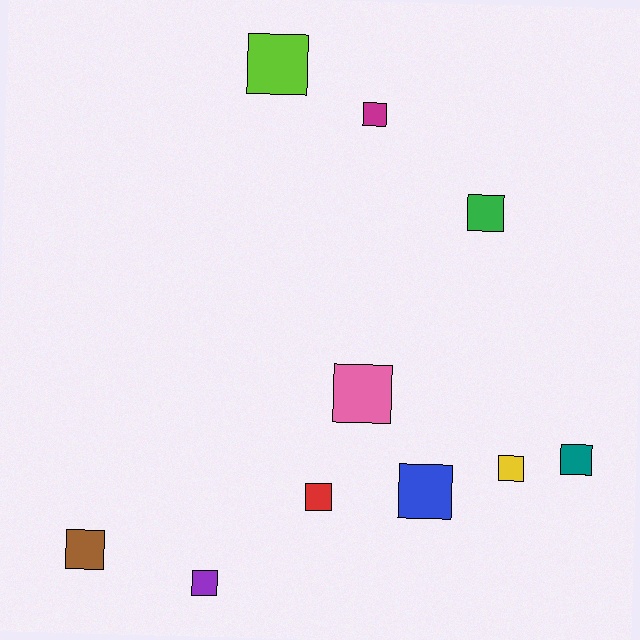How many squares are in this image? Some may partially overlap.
There are 10 squares.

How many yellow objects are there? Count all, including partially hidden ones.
There is 1 yellow object.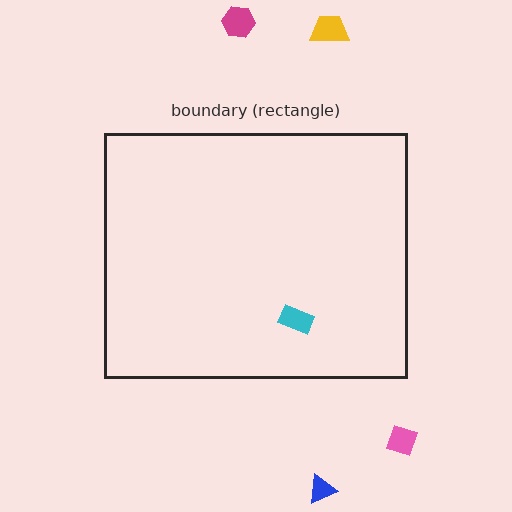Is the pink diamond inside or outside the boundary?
Outside.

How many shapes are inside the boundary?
1 inside, 4 outside.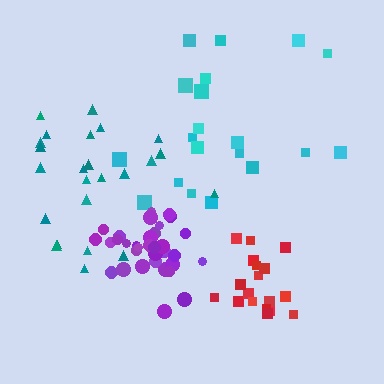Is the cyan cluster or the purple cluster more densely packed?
Purple.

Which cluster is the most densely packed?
Purple.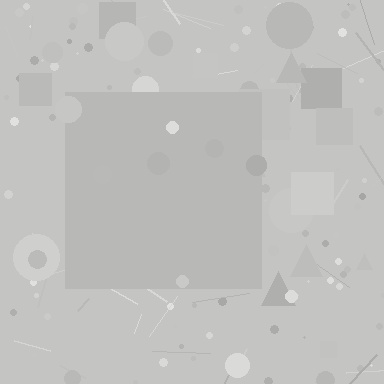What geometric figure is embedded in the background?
A square is embedded in the background.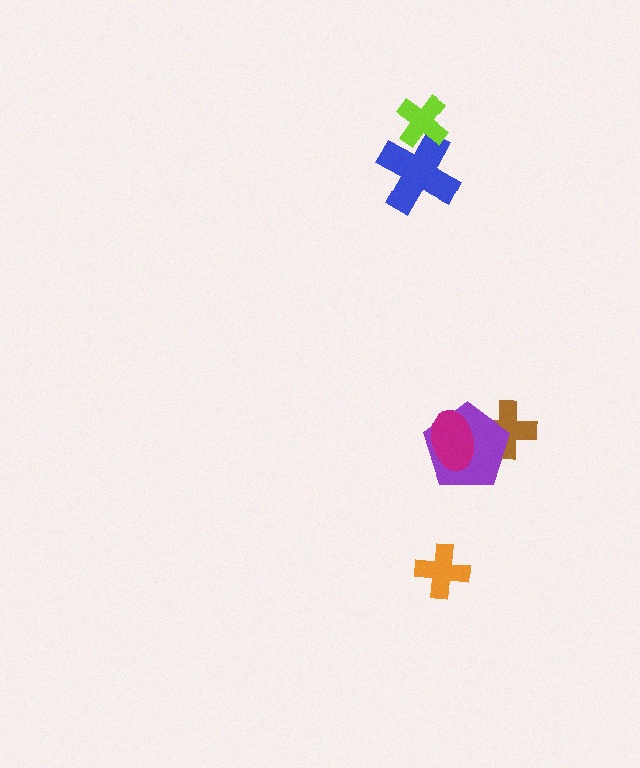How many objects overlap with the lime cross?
1 object overlaps with the lime cross.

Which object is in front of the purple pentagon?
The magenta ellipse is in front of the purple pentagon.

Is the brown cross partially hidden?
Yes, it is partially covered by another shape.